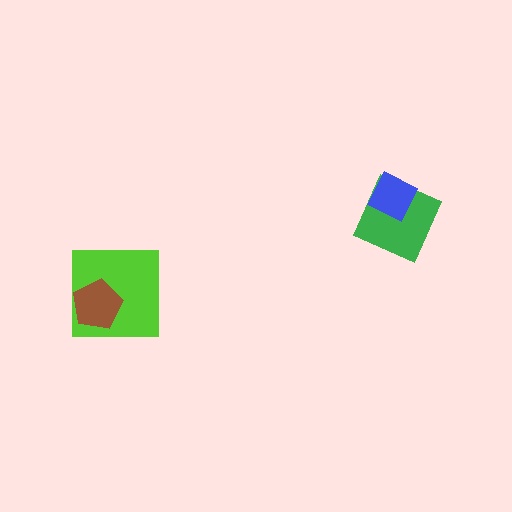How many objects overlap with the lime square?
1 object overlaps with the lime square.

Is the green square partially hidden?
Yes, it is partially covered by another shape.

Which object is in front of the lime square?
The brown pentagon is in front of the lime square.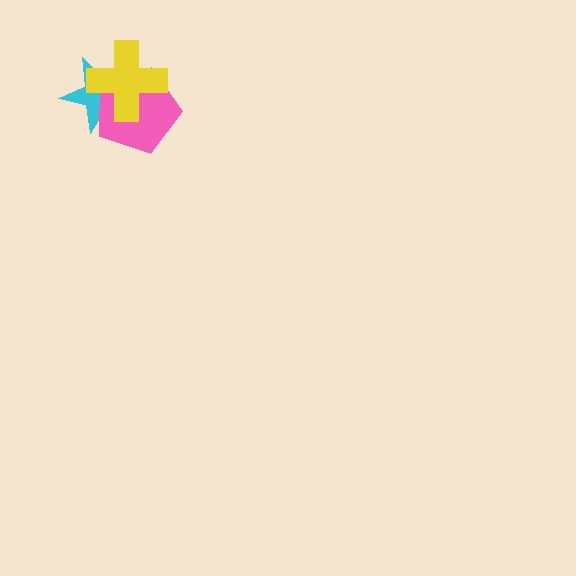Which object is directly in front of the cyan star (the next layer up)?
The pink pentagon is directly in front of the cyan star.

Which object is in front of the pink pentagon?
The yellow cross is in front of the pink pentagon.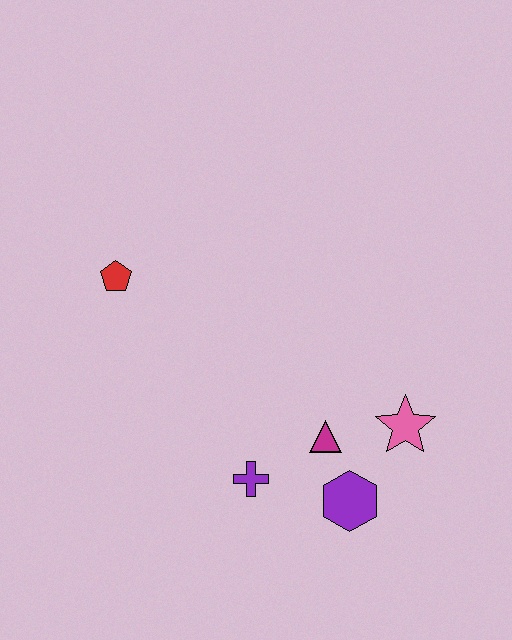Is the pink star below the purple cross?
No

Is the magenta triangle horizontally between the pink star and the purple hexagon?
No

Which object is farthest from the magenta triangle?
The red pentagon is farthest from the magenta triangle.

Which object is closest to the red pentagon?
The purple cross is closest to the red pentagon.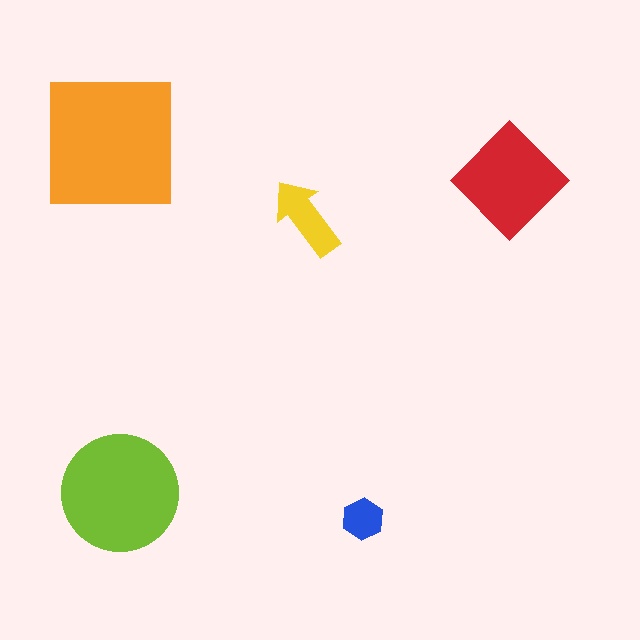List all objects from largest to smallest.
The orange square, the lime circle, the red diamond, the yellow arrow, the blue hexagon.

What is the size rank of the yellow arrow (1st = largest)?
4th.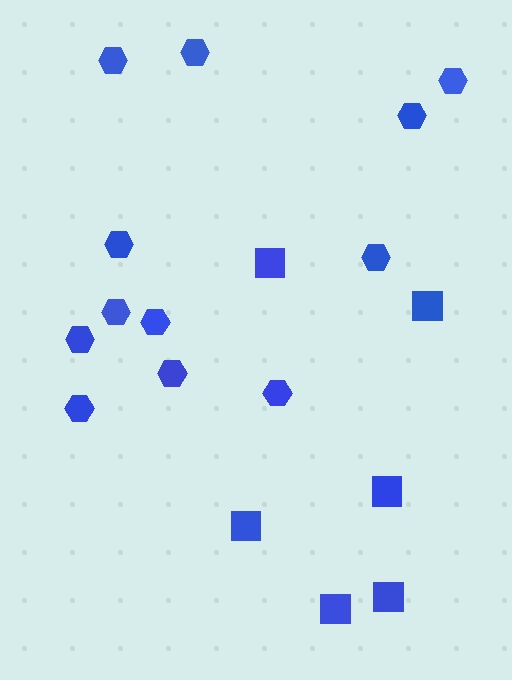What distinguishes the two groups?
There are 2 groups: one group of squares (6) and one group of hexagons (12).